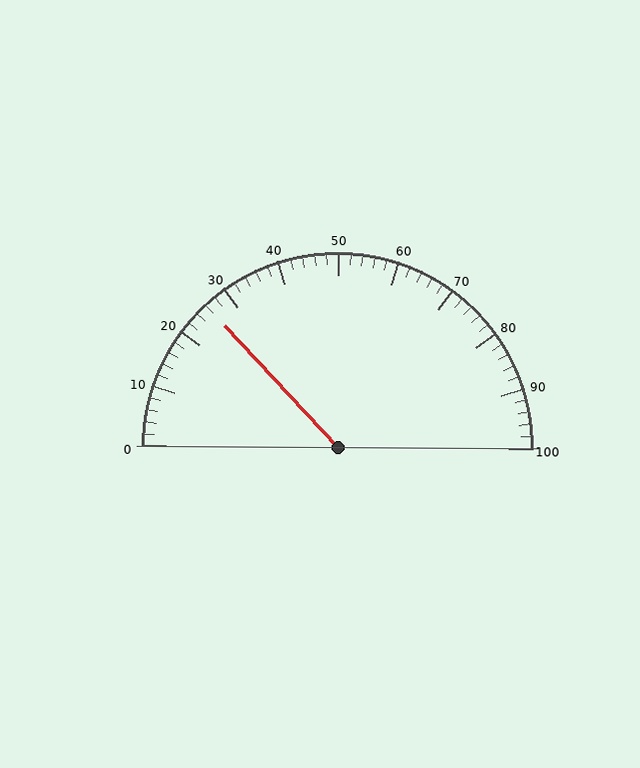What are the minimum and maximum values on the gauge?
The gauge ranges from 0 to 100.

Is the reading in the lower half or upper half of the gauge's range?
The reading is in the lower half of the range (0 to 100).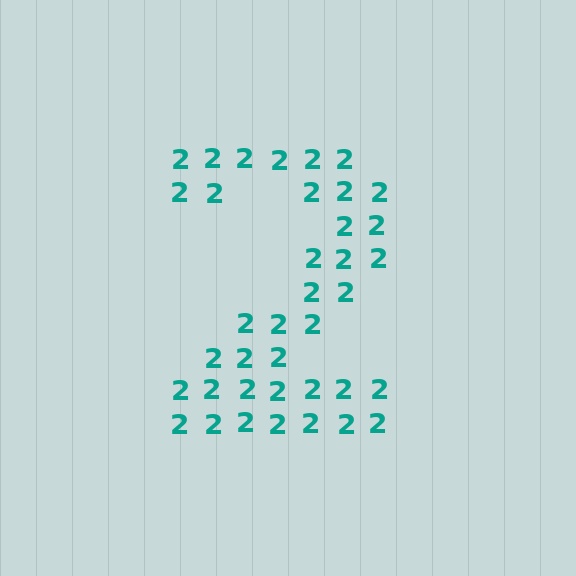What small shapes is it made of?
It is made of small digit 2's.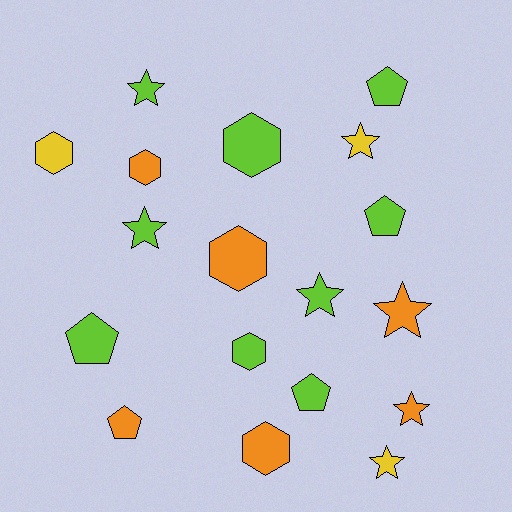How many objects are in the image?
There are 18 objects.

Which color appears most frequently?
Lime, with 9 objects.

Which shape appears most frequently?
Star, with 7 objects.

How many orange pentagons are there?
There is 1 orange pentagon.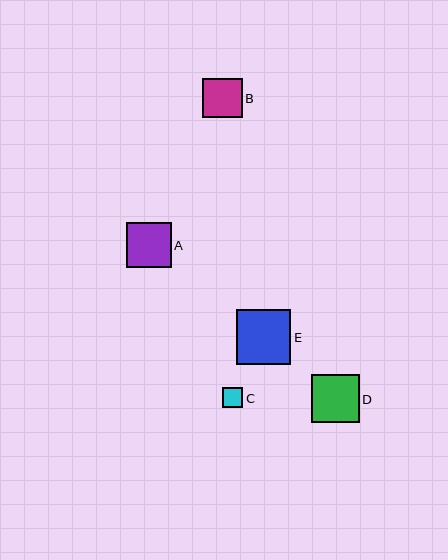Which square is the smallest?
Square C is the smallest with a size of approximately 20 pixels.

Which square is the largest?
Square E is the largest with a size of approximately 55 pixels.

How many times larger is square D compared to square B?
Square D is approximately 1.2 times the size of square B.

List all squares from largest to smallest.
From largest to smallest: E, D, A, B, C.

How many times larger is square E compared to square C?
Square E is approximately 2.7 times the size of square C.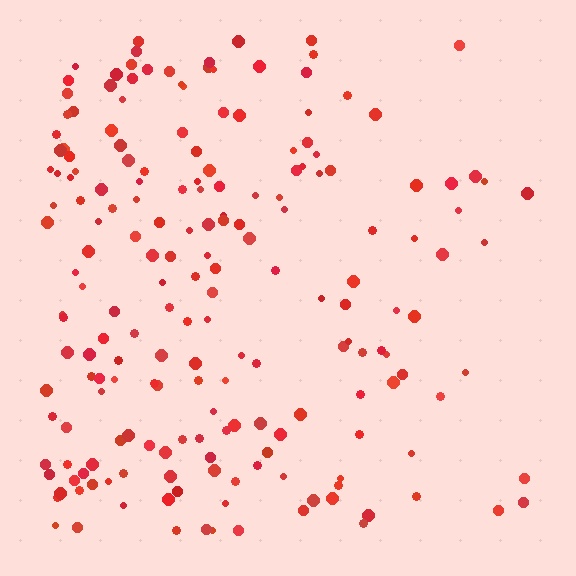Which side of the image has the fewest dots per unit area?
The right.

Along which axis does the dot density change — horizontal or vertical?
Horizontal.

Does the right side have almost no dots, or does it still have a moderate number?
Still a moderate number, just noticeably fewer than the left.